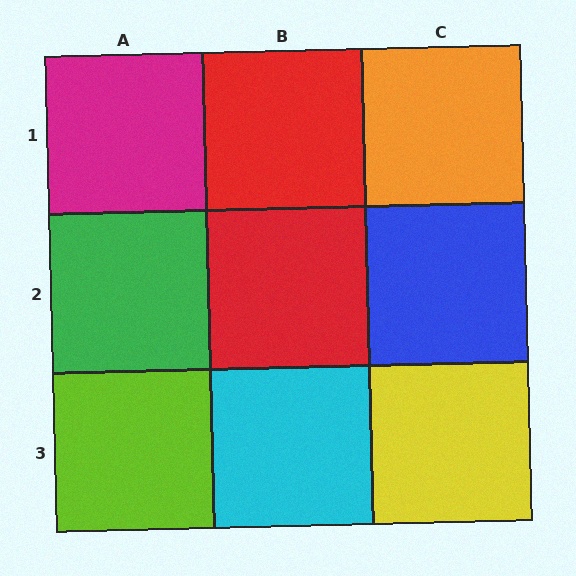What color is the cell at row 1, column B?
Red.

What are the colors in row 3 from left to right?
Lime, cyan, yellow.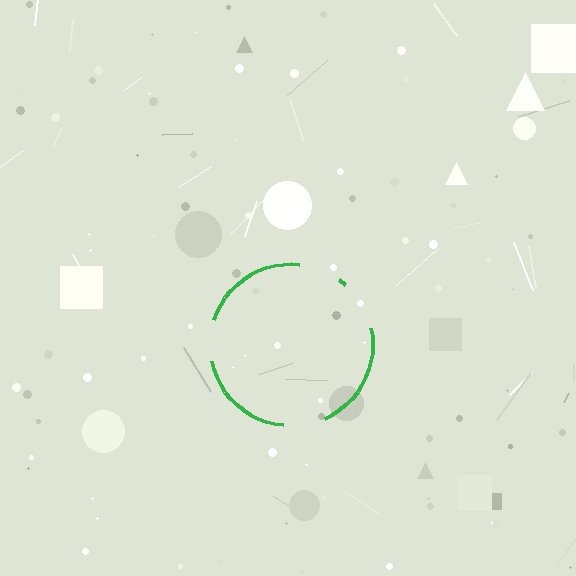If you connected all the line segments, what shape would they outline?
They would outline a circle.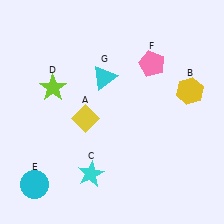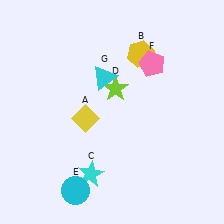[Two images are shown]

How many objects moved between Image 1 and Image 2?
3 objects moved between the two images.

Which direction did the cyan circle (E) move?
The cyan circle (E) moved right.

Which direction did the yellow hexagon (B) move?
The yellow hexagon (B) moved left.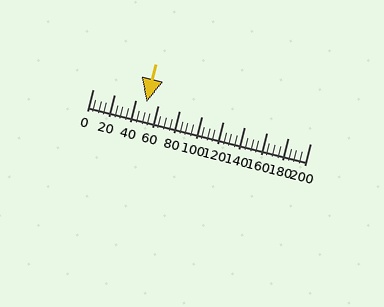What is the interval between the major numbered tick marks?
The major tick marks are spaced 20 units apart.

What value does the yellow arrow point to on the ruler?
The yellow arrow points to approximately 50.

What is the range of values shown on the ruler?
The ruler shows values from 0 to 200.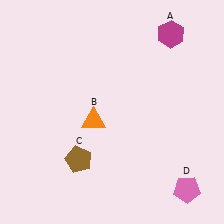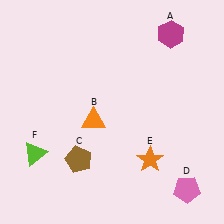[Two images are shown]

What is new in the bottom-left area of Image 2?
A lime triangle (F) was added in the bottom-left area of Image 2.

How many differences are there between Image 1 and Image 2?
There are 2 differences between the two images.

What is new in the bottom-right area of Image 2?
An orange star (E) was added in the bottom-right area of Image 2.